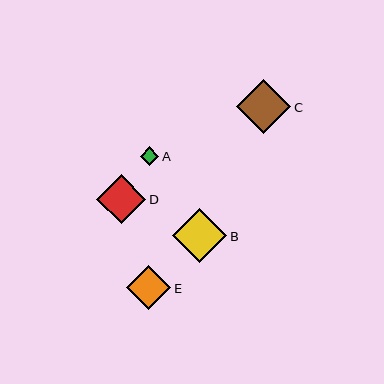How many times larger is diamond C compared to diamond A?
Diamond C is approximately 3.0 times the size of diamond A.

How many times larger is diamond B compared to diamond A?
Diamond B is approximately 2.9 times the size of diamond A.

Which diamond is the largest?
Diamond C is the largest with a size of approximately 54 pixels.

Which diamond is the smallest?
Diamond A is the smallest with a size of approximately 18 pixels.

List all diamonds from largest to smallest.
From largest to smallest: C, B, D, E, A.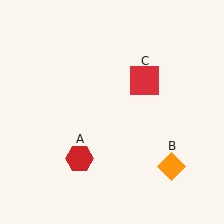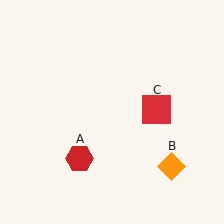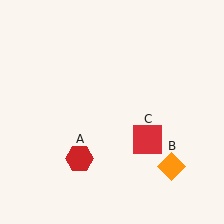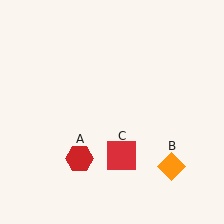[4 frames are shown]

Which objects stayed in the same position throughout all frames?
Red hexagon (object A) and orange diamond (object B) remained stationary.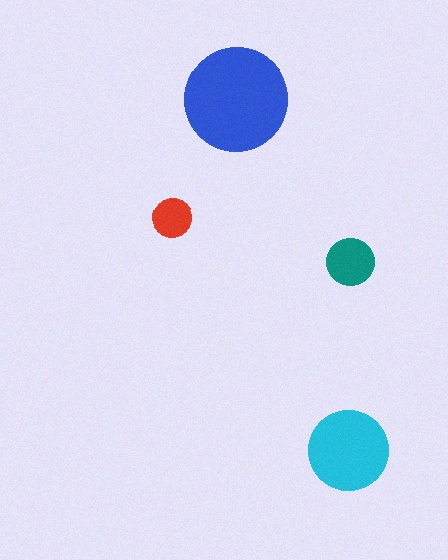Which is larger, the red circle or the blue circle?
The blue one.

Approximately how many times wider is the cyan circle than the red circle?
About 2 times wider.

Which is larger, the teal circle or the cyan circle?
The cyan one.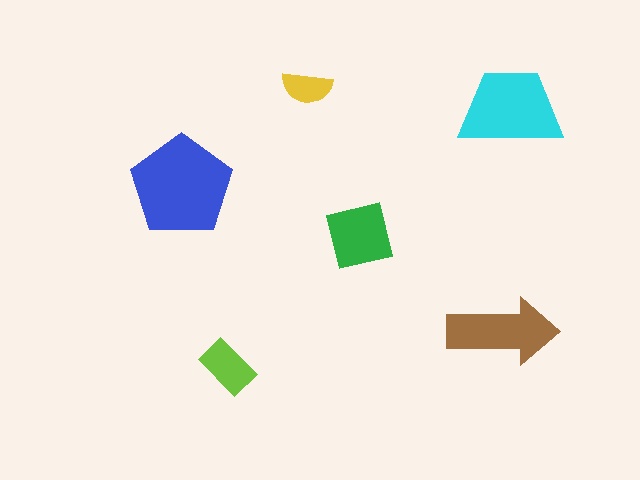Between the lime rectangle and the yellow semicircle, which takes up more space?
The lime rectangle.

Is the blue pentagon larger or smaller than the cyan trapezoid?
Larger.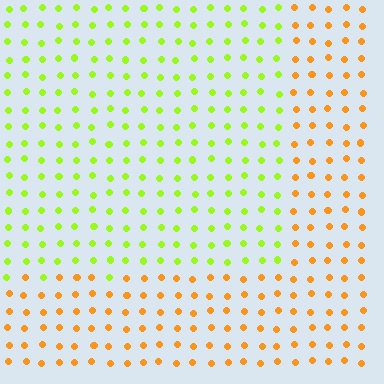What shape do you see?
I see a rectangle.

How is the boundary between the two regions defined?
The boundary is defined purely by a slight shift in hue (about 54 degrees). Spacing, size, and orientation are identical on both sides.